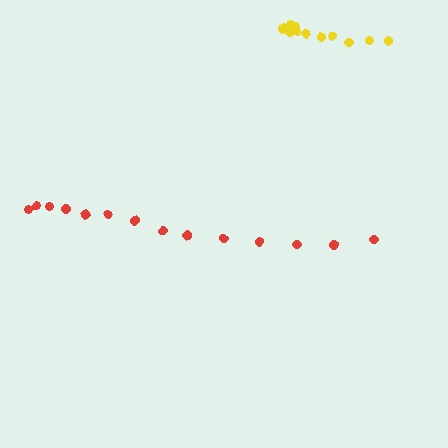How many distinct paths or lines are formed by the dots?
There are 2 distinct paths.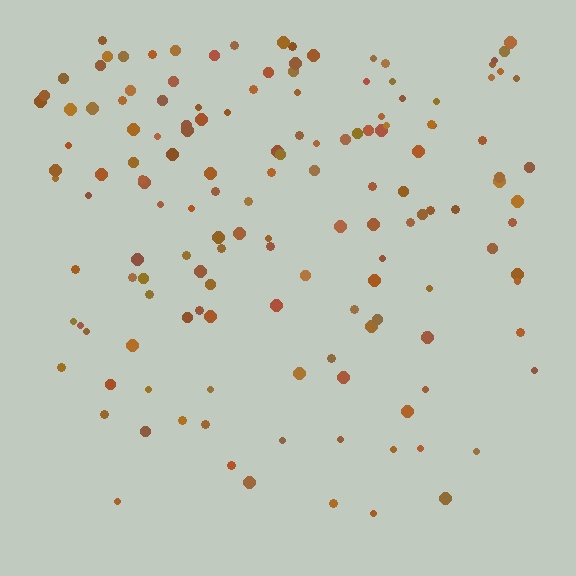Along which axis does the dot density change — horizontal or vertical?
Vertical.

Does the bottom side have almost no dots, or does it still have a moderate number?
Still a moderate number, just noticeably fewer than the top.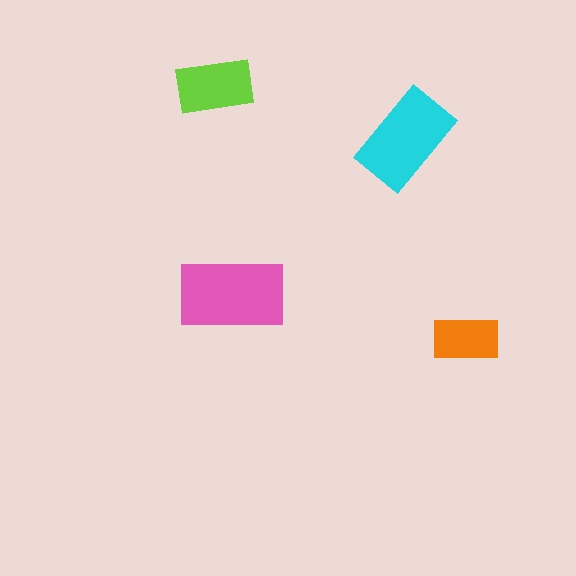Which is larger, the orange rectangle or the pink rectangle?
The pink one.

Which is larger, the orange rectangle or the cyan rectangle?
The cyan one.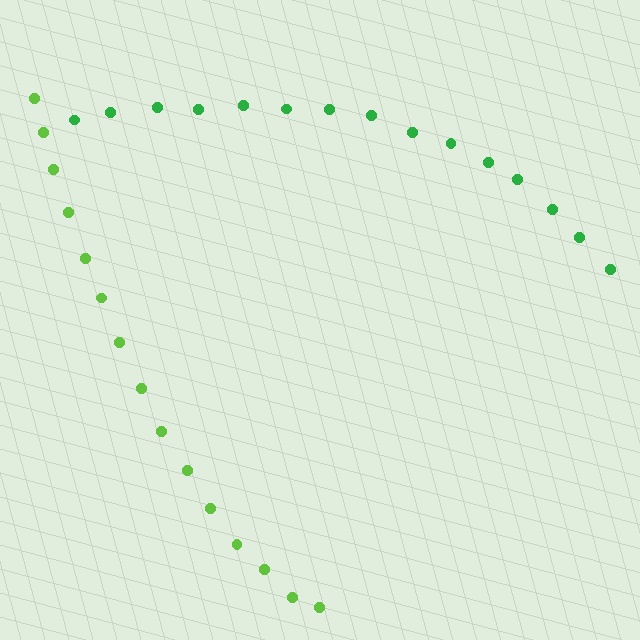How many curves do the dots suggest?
There are 2 distinct paths.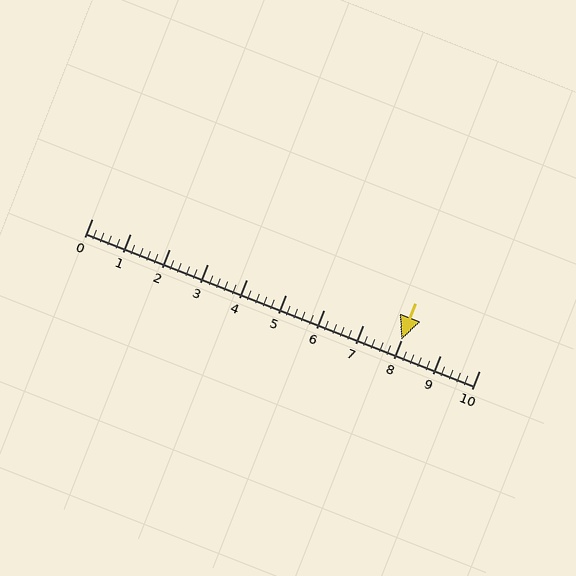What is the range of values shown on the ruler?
The ruler shows values from 0 to 10.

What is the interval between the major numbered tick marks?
The major tick marks are spaced 1 units apart.